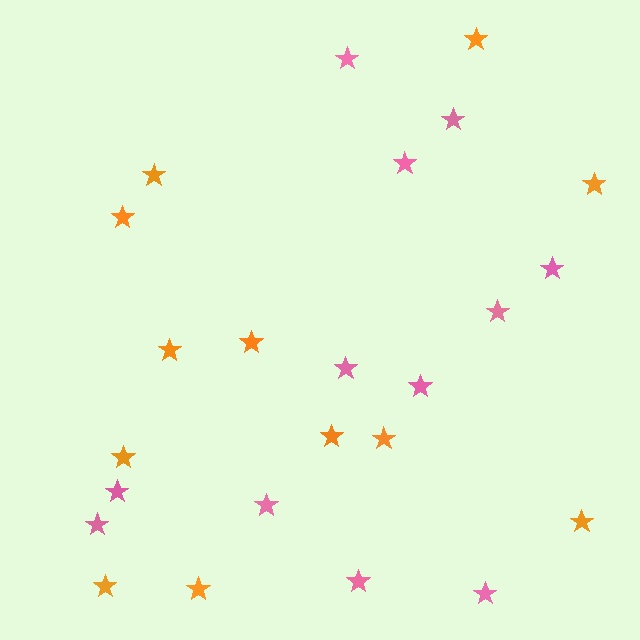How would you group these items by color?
There are 2 groups: one group of pink stars (12) and one group of orange stars (12).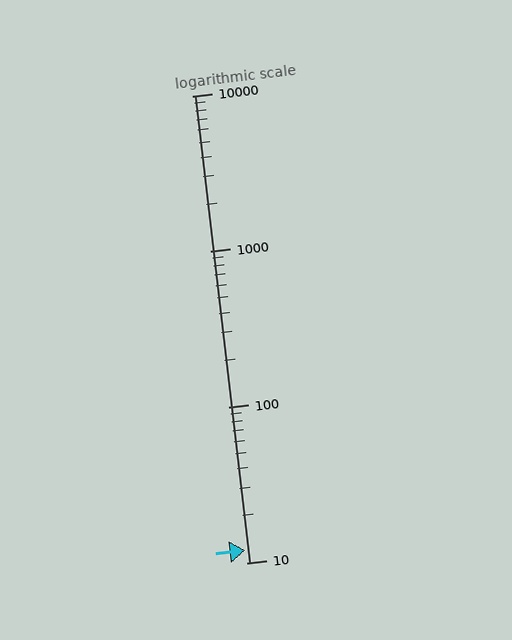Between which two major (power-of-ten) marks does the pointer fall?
The pointer is between 10 and 100.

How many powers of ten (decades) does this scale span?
The scale spans 3 decades, from 10 to 10000.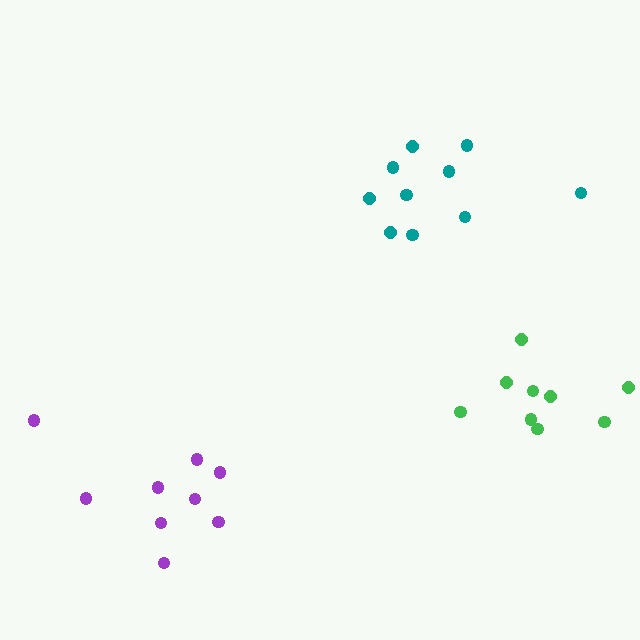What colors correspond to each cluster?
The clusters are colored: teal, purple, green.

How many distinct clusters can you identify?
There are 3 distinct clusters.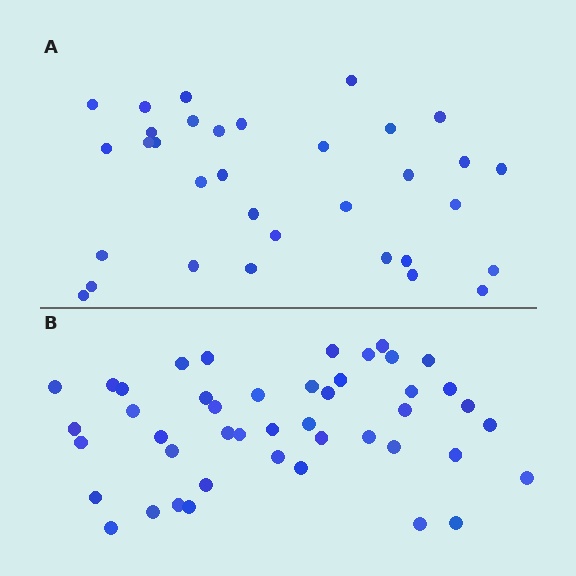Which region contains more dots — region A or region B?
Region B (the bottom region) has more dots.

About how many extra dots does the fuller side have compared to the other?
Region B has roughly 12 or so more dots than region A.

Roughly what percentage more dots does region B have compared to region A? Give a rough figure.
About 35% more.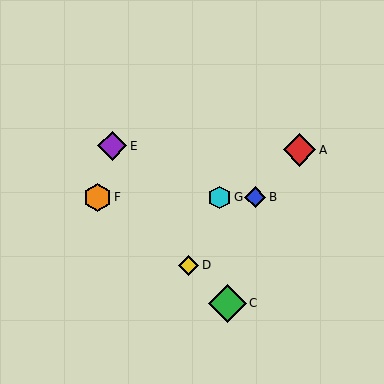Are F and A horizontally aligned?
No, F is at y≈197 and A is at y≈150.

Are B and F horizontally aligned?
Yes, both are at y≈197.